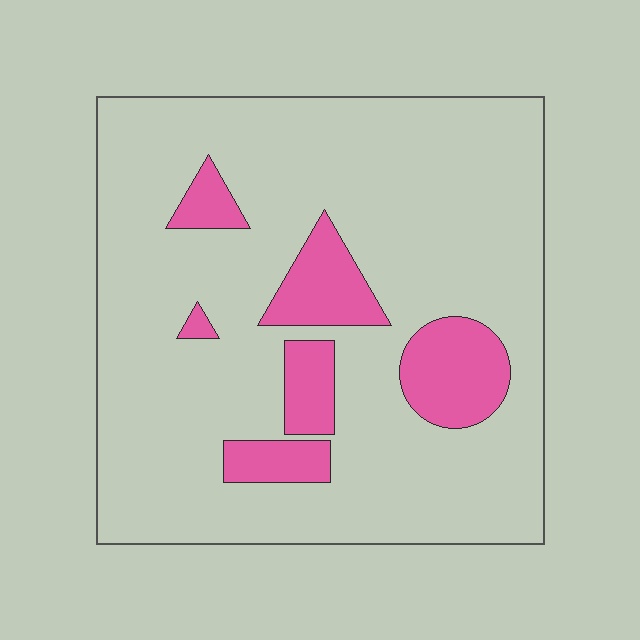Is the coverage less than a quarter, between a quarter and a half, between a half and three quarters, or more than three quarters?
Less than a quarter.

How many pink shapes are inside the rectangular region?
6.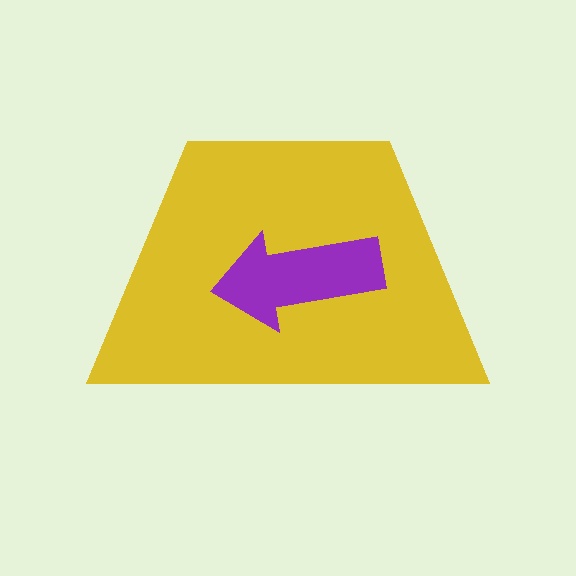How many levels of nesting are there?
2.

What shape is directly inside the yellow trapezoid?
The purple arrow.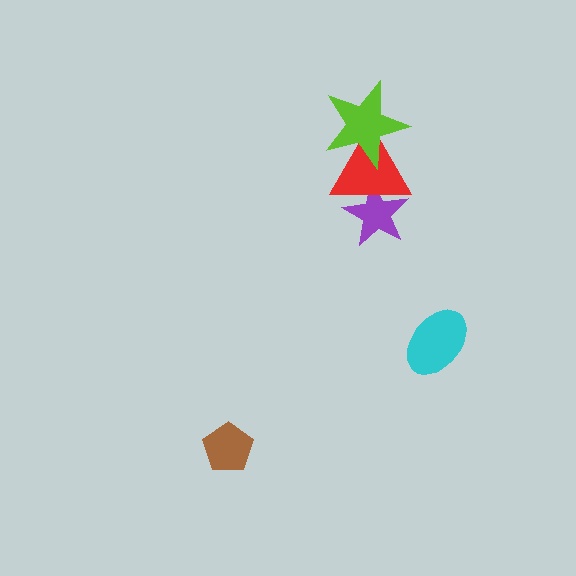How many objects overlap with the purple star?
1 object overlaps with the purple star.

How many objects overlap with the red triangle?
2 objects overlap with the red triangle.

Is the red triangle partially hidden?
Yes, it is partially covered by another shape.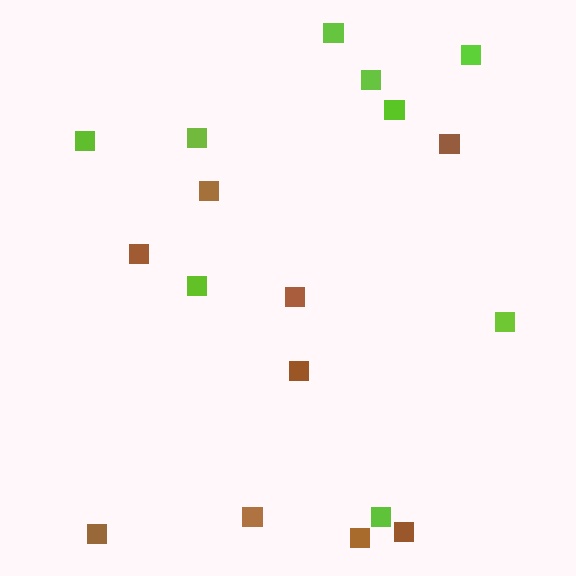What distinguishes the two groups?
There are 2 groups: one group of lime squares (9) and one group of brown squares (9).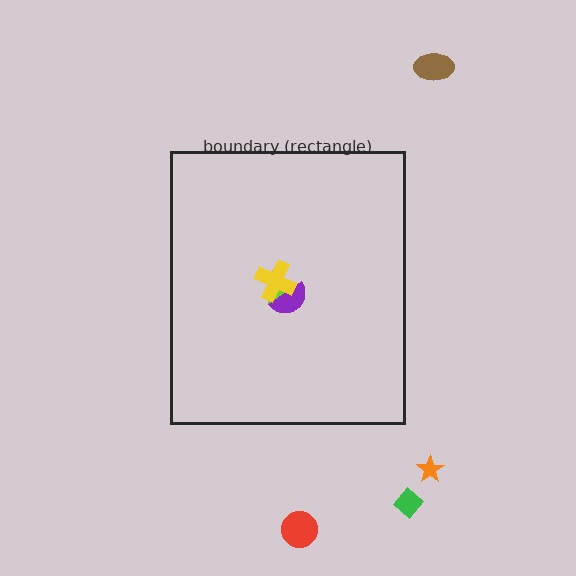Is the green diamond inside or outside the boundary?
Outside.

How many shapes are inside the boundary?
3 inside, 4 outside.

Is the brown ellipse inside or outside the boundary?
Outside.